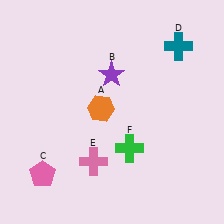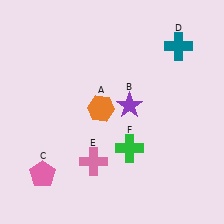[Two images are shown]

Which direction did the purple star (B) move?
The purple star (B) moved down.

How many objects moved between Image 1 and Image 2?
1 object moved between the two images.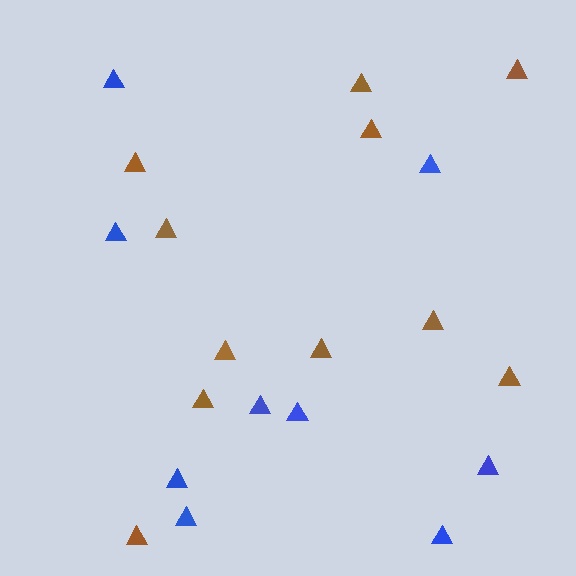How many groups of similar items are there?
There are 2 groups: one group of brown triangles (11) and one group of blue triangles (9).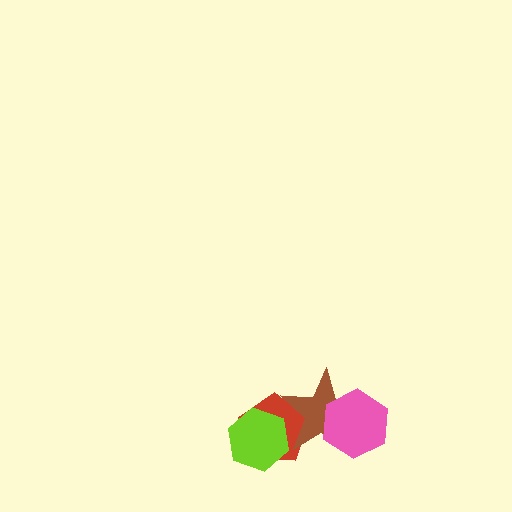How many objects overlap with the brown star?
3 objects overlap with the brown star.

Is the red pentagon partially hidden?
Yes, it is partially covered by another shape.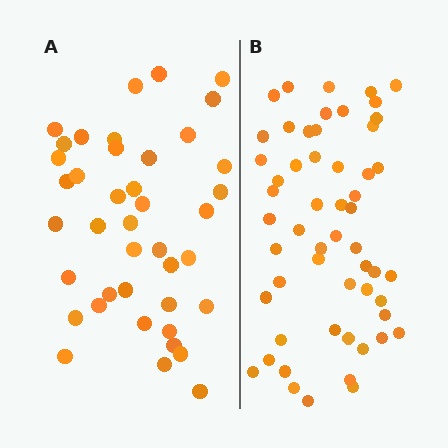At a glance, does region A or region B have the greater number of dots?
Region B (the right region) has more dots.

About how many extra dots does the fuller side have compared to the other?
Region B has approximately 15 more dots than region A.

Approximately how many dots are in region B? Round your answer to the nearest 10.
About 60 dots. (The exact count is 55, which rounds to 60.)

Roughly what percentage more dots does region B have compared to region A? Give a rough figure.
About 35% more.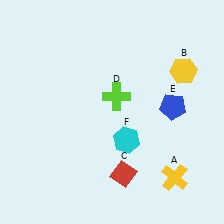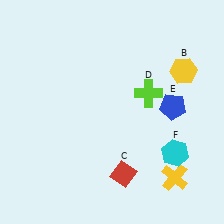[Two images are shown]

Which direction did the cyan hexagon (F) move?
The cyan hexagon (F) moved right.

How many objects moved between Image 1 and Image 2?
2 objects moved between the two images.